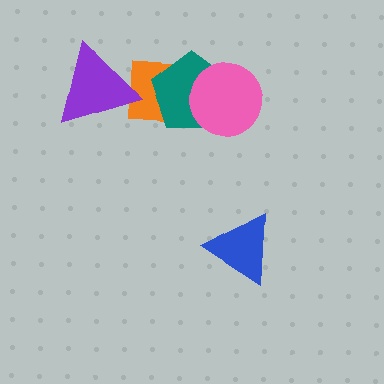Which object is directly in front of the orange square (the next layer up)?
The purple triangle is directly in front of the orange square.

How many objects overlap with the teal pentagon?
2 objects overlap with the teal pentagon.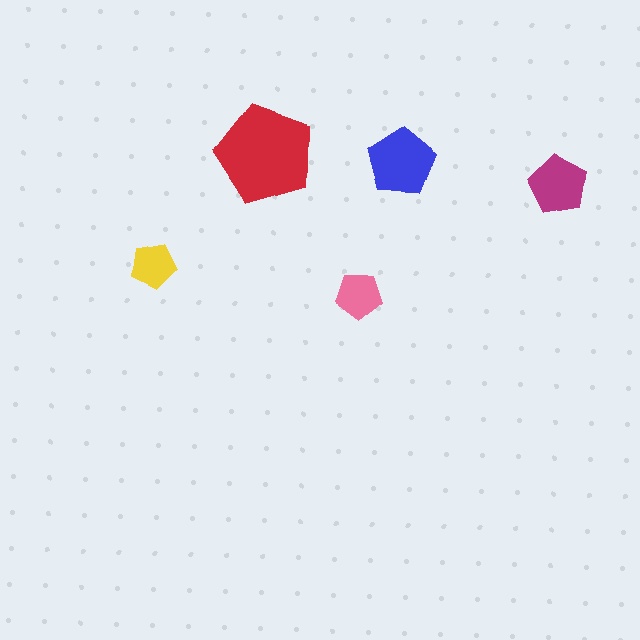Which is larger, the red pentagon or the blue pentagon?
The red one.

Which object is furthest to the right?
The magenta pentagon is rightmost.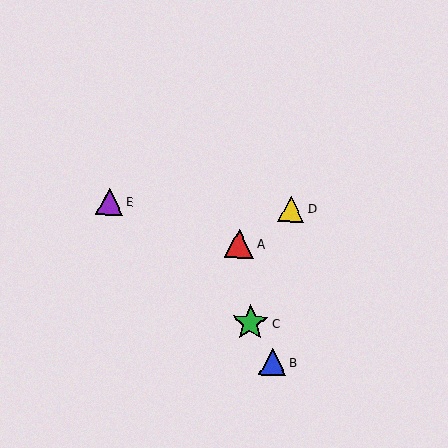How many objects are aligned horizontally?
2 objects (D, E) are aligned horizontally.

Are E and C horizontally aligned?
No, E is at y≈202 and C is at y≈323.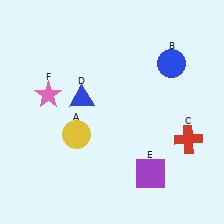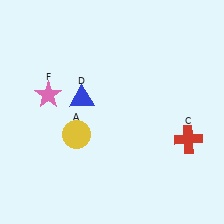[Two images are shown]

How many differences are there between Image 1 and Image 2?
There are 2 differences between the two images.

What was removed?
The purple square (E), the blue circle (B) were removed in Image 2.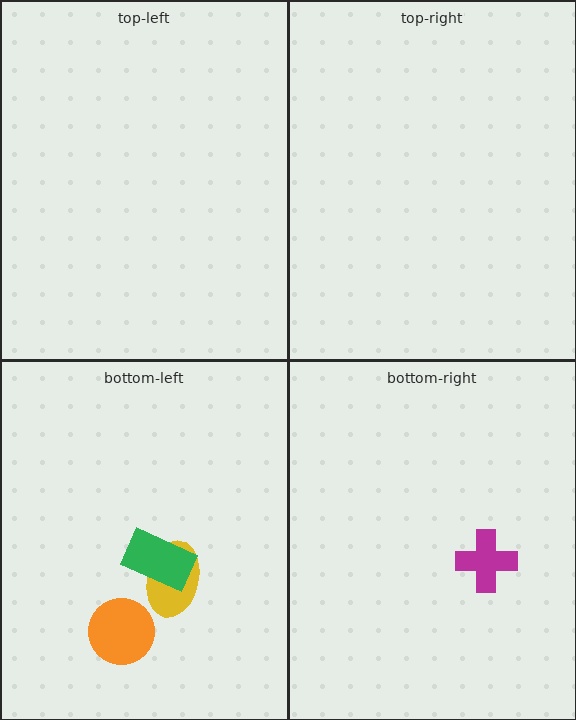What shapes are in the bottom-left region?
The orange circle, the yellow ellipse, the green rectangle.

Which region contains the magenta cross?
The bottom-right region.